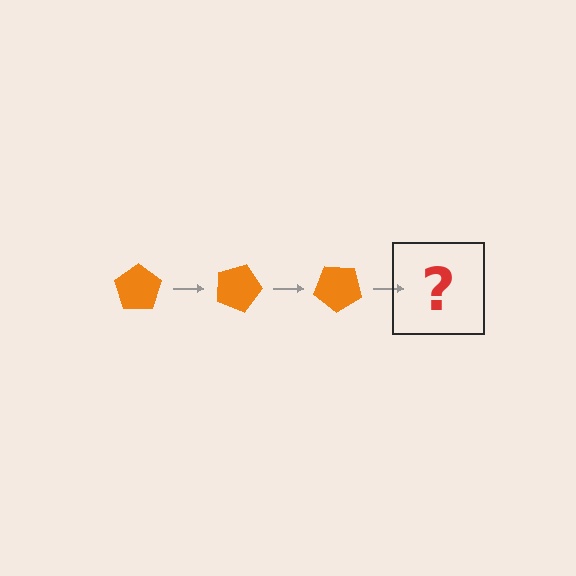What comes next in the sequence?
The next element should be an orange pentagon rotated 60 degrees.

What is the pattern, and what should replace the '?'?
The pattern is that the pentagon rotates 20 degrees each step. The '?' should be an orange pentagon rotated 60 degrees.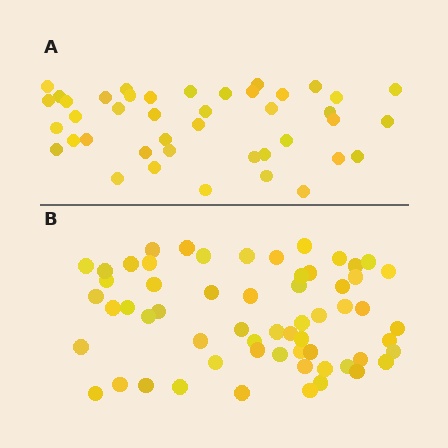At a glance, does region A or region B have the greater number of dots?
Region B (the bottom region) has more dots.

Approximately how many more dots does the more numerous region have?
Region B has approximately 20 more dots than region A.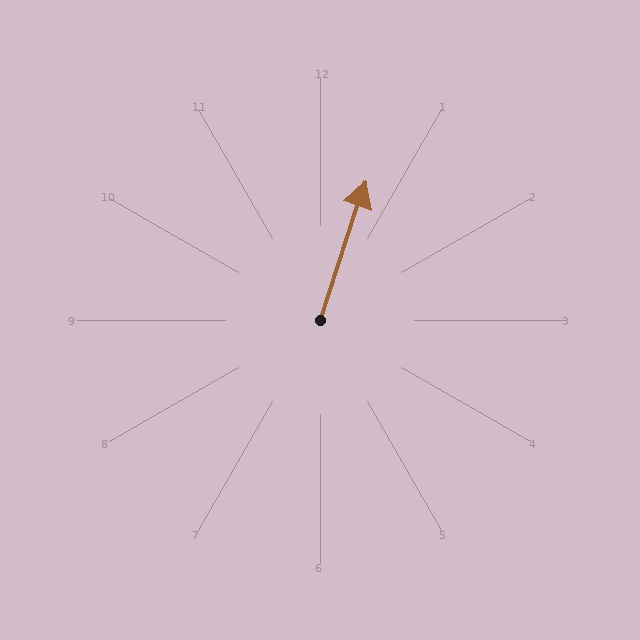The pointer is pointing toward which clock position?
Roughly 1 o'clock.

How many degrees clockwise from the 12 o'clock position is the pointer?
Approximately 18 degrees.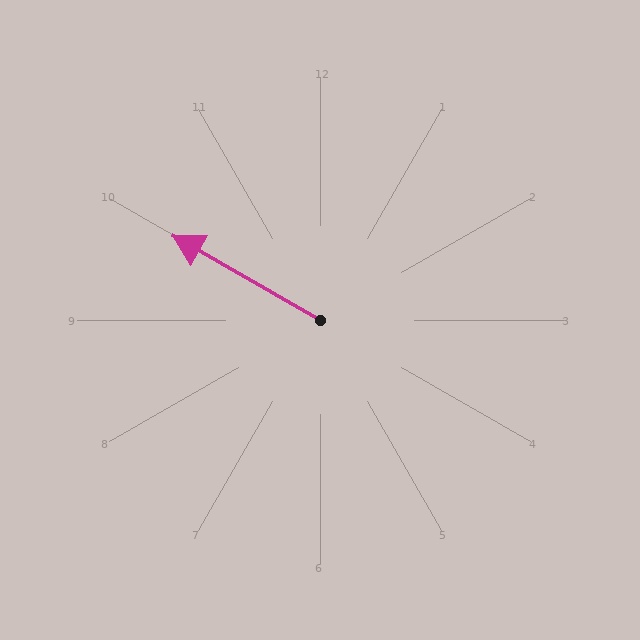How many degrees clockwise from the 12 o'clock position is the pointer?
Approximately 300 degrees.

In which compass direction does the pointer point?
Northwest.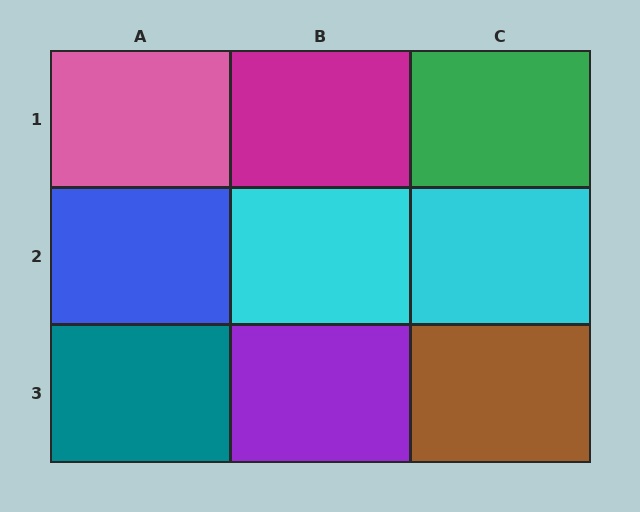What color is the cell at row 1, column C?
Green.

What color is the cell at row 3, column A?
Teal.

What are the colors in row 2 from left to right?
Blue, cyan, cyan.